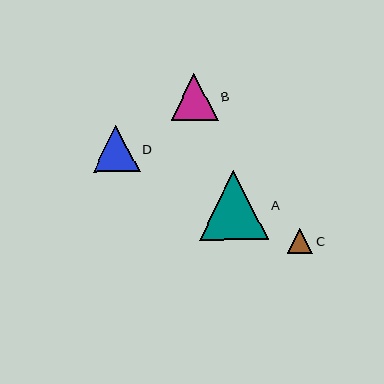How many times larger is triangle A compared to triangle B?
Triangle A is approximately 1.5 times the size of triangle B.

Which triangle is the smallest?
Triangle C is the smallest with a size of approximately 25 pixels.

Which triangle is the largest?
Triangle A is the largest with a size of approximately 69 pixels.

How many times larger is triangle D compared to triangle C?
Triangle D is approximately 1.8 times the size of triangle C.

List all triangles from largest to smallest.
From largest to smallest: A, B, D, C.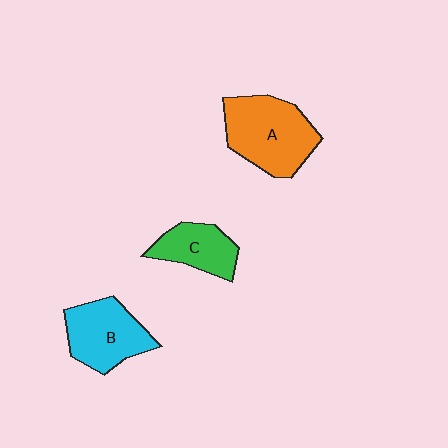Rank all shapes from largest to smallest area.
From largest to smallest: A (orange), B (cyan), C (green).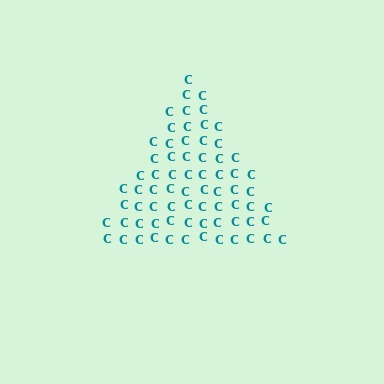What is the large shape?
The large shape is a triangle.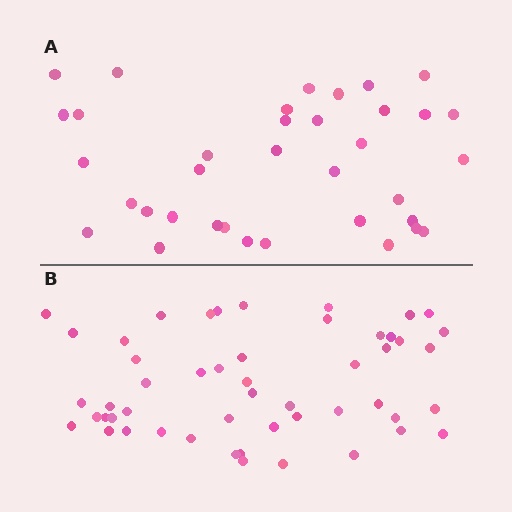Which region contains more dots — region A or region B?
Region B (the bottom region) has more dots.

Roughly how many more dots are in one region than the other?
Region B has approximately 15 more dots than region A.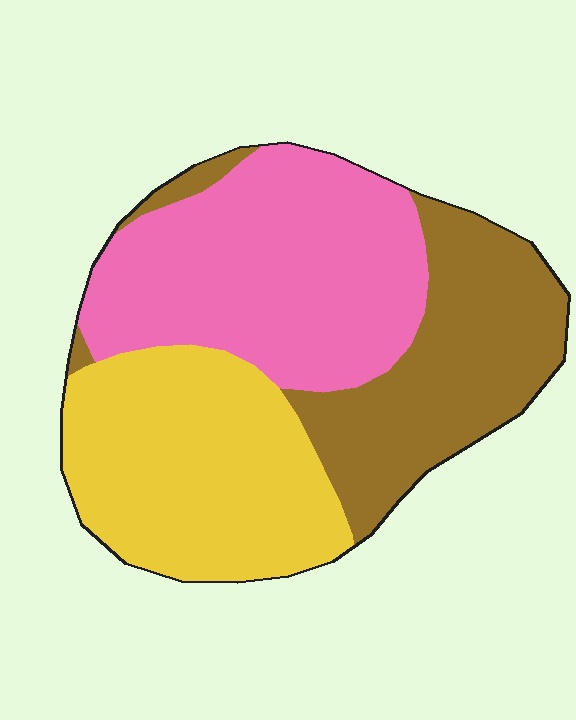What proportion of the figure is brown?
Brown covers 29% of the figure.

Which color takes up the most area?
Pink, at roughly 40%.